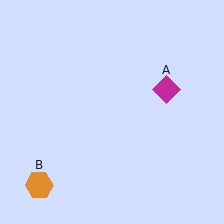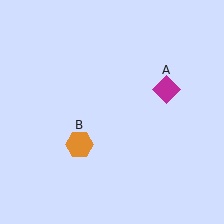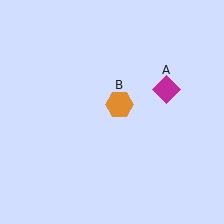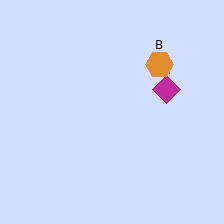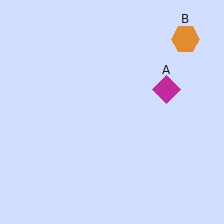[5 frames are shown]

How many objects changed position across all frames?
1 object changed position: orange hexagon (object B).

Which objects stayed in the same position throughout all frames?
Magenta diamond (object A) remained stationary.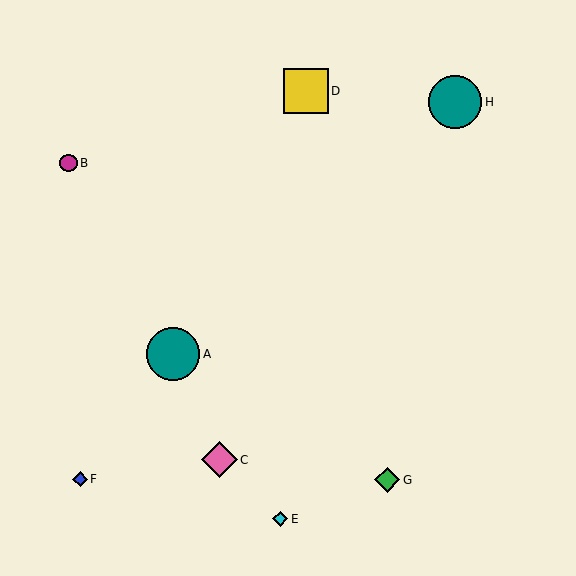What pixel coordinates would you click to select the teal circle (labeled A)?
Click at (173, 354) to select the teal circle A.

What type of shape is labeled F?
Shape F is a blue diamond.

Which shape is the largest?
The teal circle (labeled A) is the largest.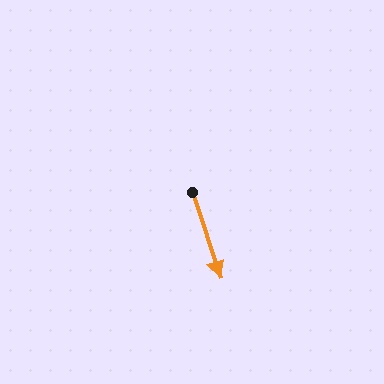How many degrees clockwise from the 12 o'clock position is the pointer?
Approximately 162 degrees.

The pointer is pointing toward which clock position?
Roughly 5 o'clock.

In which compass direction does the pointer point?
South.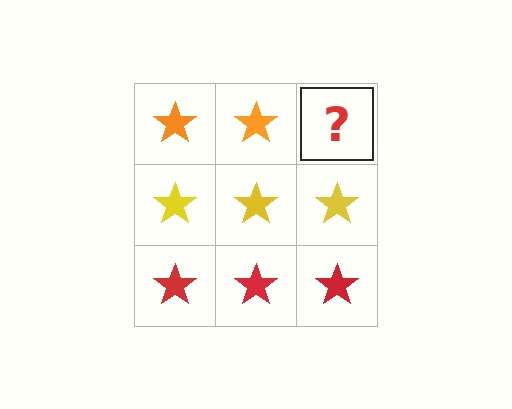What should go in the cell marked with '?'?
The missing cell should contain an orange star.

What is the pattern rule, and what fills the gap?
The rule is that each row has a consistent color. The gap should be filled with an orange star.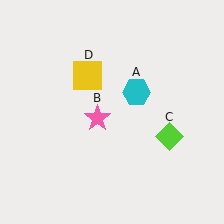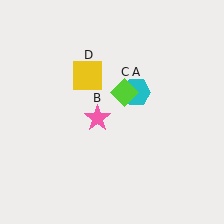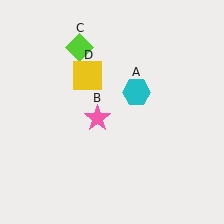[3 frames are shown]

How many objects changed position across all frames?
1 object changed position: lime diamond (object C).